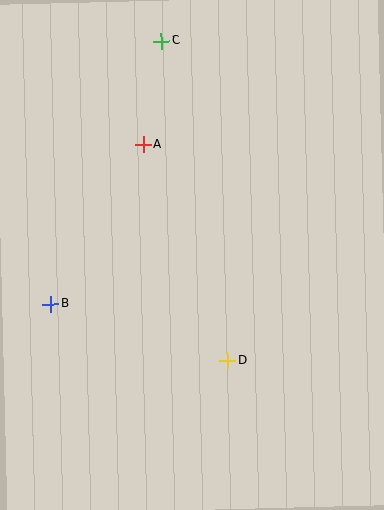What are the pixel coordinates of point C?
Point C is at (161, 41).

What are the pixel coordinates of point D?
Point D is at (227, 361).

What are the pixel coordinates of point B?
Point B is at (51, 304).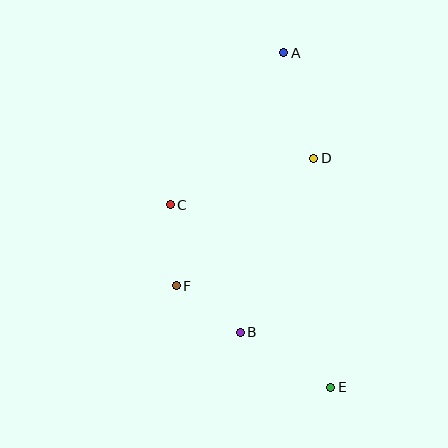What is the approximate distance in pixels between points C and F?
The distance between C and F is approximately 81 pixels.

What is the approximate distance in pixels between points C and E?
The distance between C and E is approximately 243 pixels.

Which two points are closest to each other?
Points B and F are closest to each other.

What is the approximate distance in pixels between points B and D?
The distance between B and D is approximately 188 pixels.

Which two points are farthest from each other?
Points A and E are farthest from each other.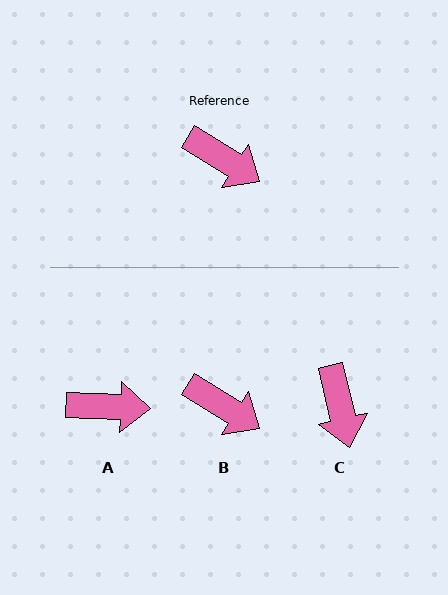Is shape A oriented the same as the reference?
No, it is off by about 30 degrees.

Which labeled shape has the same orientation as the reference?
B.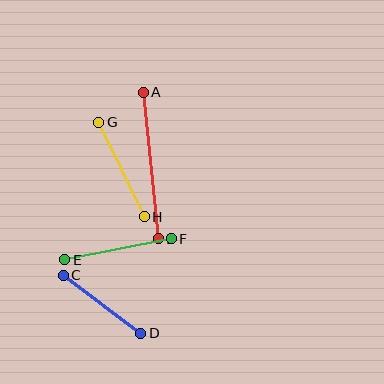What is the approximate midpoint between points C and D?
The midpoint is at approximately (102, 304) pixels.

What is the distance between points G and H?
The distance is approximately 105 pixels.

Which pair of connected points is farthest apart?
Points A and B are farthest apart.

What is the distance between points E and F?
The distance is approximately 108 pixels.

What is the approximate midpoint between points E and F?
The midpoint is at approximately (118, 249) pixels.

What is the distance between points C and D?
The distance is approximately 97 pixels.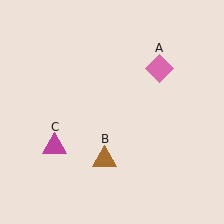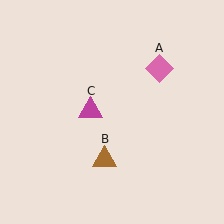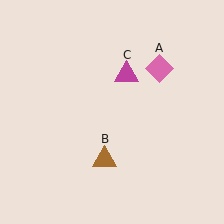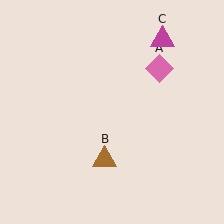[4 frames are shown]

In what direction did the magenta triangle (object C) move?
The magenta triangle (object C) moved up and to the right.